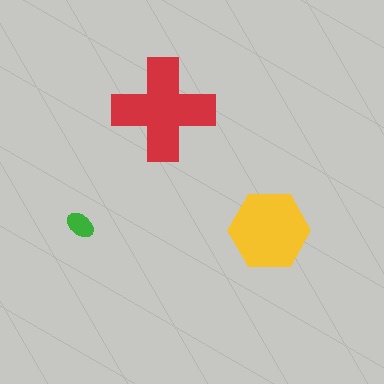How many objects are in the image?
There are 3 objects in the image.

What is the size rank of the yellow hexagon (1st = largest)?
2nd.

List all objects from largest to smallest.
The red cross, the yellow hexagon, the green ellipse.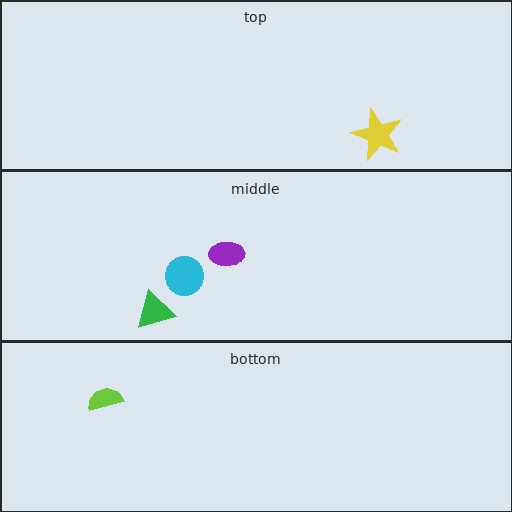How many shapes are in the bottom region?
1.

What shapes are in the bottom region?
The lime semicircle.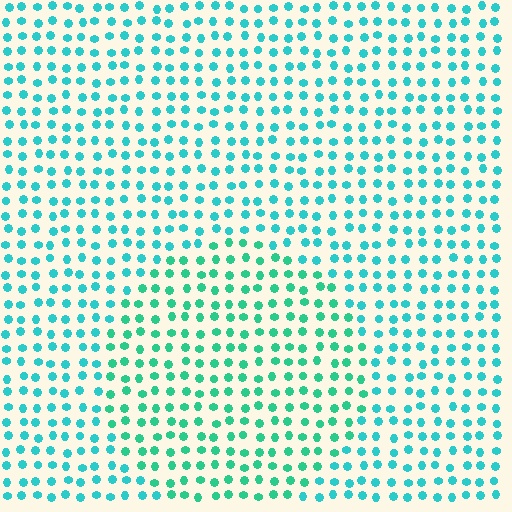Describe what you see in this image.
The image is filled with small cyan elements in a uniform arrangement. A circle-shaped region is visible where the elements are tinted to a slightly different hue, forming a subtle color boundary.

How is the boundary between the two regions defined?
The boundary is defined purely by a slight shift in hue (about 23 degrees). Spacing, size, and orientation are identical on both sides.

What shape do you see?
I see a circle.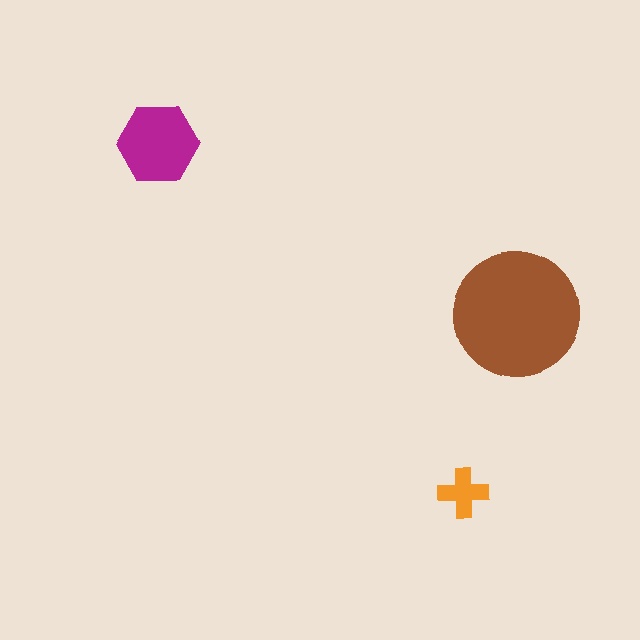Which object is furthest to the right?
The brown circle is rightmost.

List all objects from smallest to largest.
The orange cross, the magenta hexagon, the brown circle.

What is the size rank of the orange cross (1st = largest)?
3rd.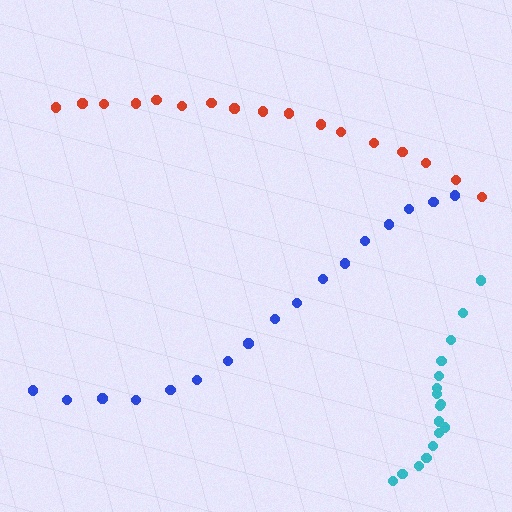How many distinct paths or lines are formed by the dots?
There are 3 distinct paths.